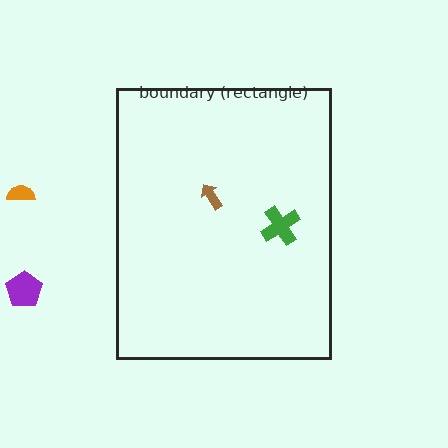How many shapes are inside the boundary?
2 inside, 2 outside.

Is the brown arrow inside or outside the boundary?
Inside.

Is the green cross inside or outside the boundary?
Inside.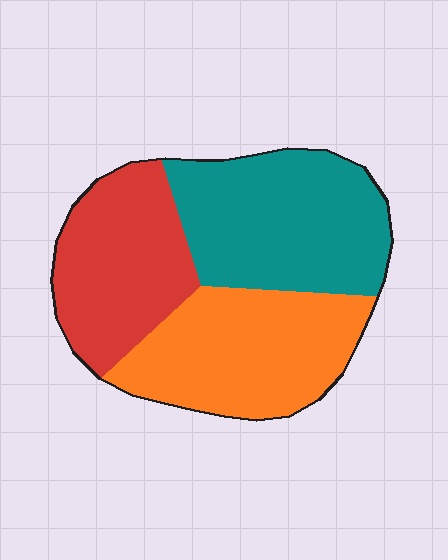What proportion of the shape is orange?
Orange covers around 35% of the shape.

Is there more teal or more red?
Teal.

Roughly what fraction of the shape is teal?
Teal takes up about three eighths (3/8) of the shape.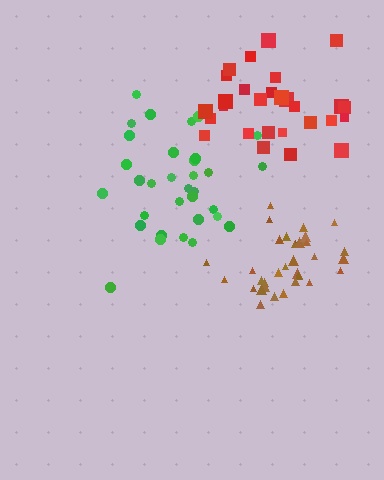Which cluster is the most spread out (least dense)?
Green.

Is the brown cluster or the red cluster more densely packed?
Brown.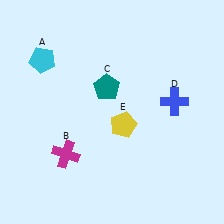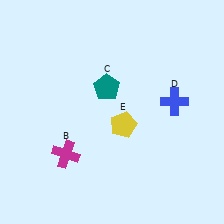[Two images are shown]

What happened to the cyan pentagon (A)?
The cyan pentagon (A) was removed in Image 2. It was in the top-left area of Image 1.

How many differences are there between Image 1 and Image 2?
There is 1 difference between the two images.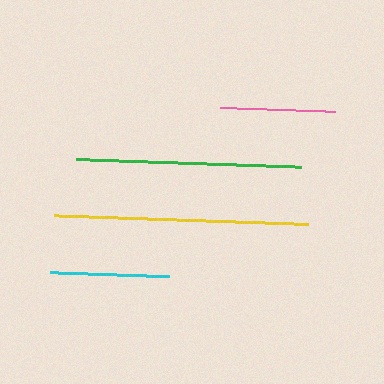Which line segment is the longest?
The yellow line is the longest at approximately 254 pixels.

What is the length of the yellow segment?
The yellow segment is approximately 254 pixels long.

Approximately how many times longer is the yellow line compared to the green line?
The yellow line is approximately 1.1 times the length of the green line.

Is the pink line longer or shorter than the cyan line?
The cyan line is longer than the pink line.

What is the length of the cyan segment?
The cyan segment is approximately 120 pixels long.